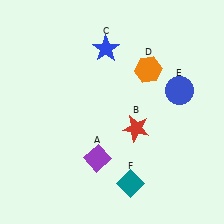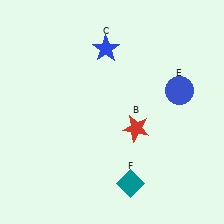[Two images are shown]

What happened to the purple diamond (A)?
The purple diamond (A) was removed in Image 2. It was in the bottom-left area of Image 1.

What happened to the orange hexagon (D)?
The orange hexagon (D) was removed in Image 2. It was in the top-right area of Image 1.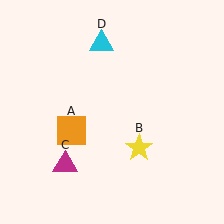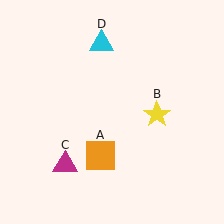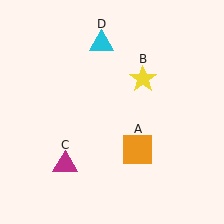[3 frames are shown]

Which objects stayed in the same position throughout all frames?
Magenta triangle (object C) and cyan triangle (object D) remained stationary.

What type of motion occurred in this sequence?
The orange square (object A), yellow star (object B) rotated counterclockwise around the center of the scene.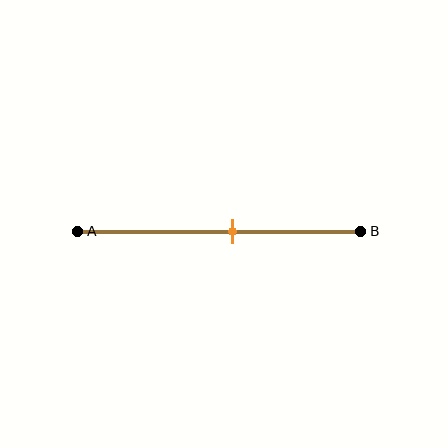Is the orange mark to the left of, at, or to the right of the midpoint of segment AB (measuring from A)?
The orange mark is to the right of the midpoint of segment AB.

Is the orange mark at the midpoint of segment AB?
No, the mark is at about 55% from A, not at the 50% midpoint.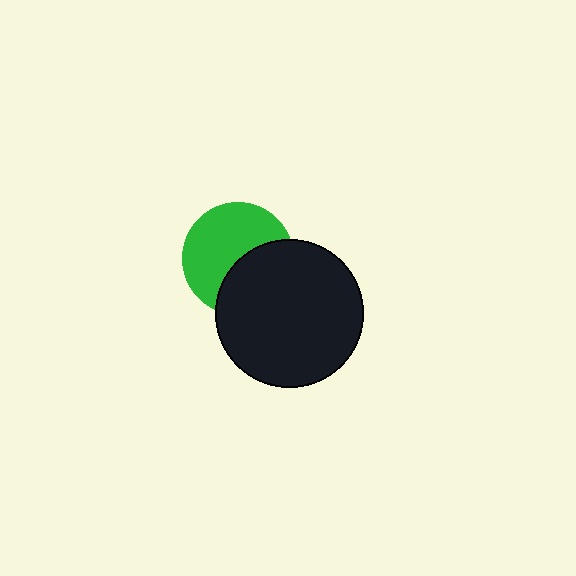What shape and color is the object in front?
The object in front is a black circle.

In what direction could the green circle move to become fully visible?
The green circle could move toward the upper-left. That would shift it out from behind the black circle entirely.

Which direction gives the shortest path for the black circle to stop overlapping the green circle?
Moving toward the lower-right gives the shortest separation.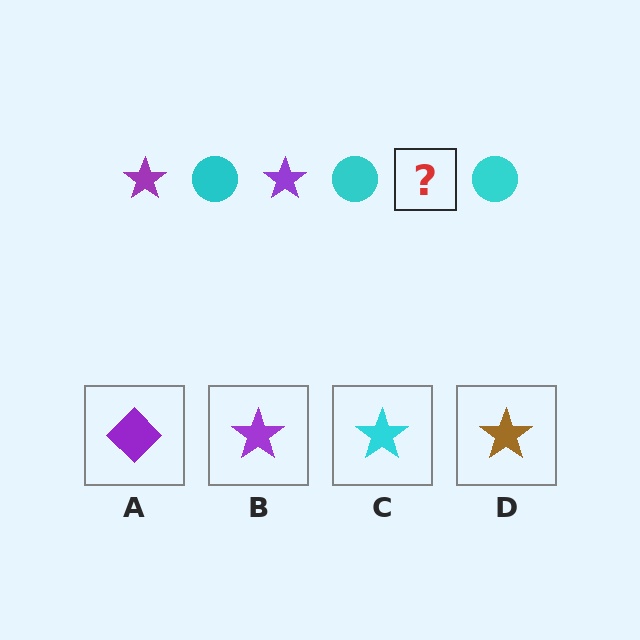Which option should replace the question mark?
Option B.